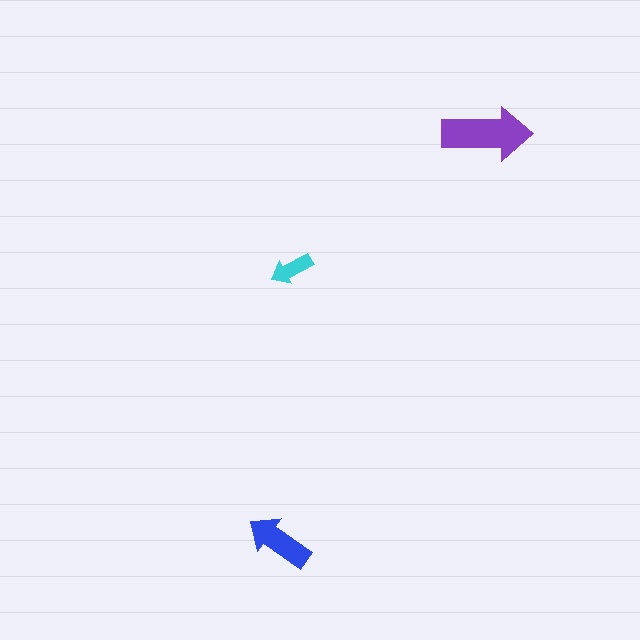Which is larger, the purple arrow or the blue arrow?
The purple one.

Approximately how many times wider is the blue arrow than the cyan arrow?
About 1.5 times wider.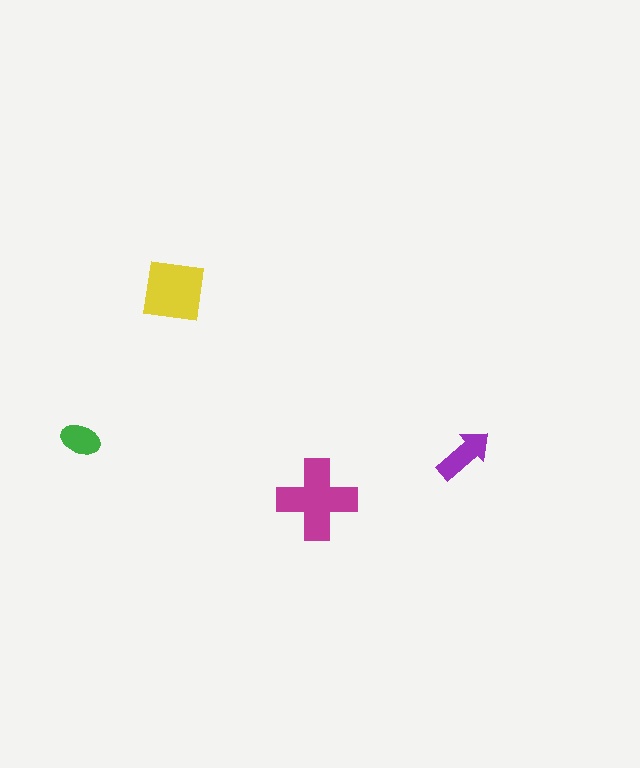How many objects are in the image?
There are 4 objects in the image.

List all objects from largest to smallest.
The magenta cross, the yellow square, the purple arrow, the green ellipse.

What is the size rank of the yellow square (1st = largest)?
2nd.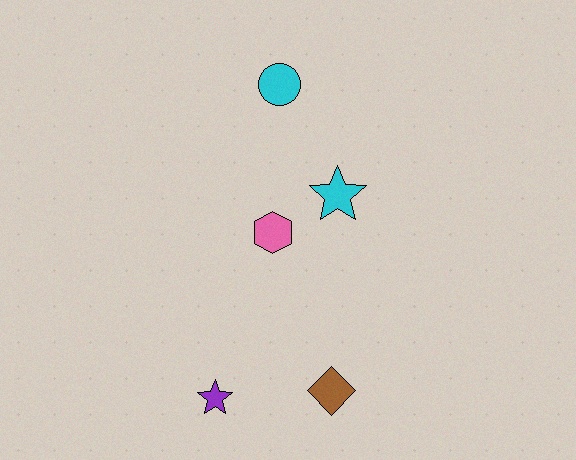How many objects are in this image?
There are 5 objects.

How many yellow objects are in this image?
There are no yellow objects.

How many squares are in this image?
There are no squares.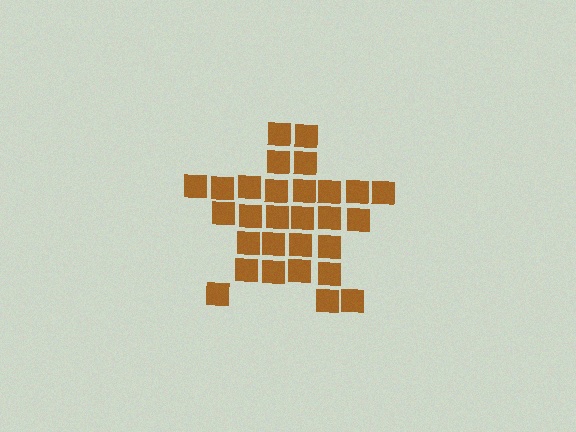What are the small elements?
The small elements are squares.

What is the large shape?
The large shape is a star.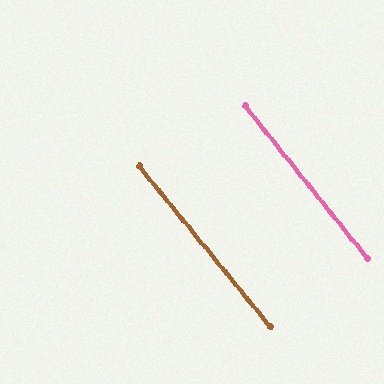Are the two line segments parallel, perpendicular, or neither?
Parallel — their directions differ by only 0.1°.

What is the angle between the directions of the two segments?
Approximately 0 degrees.